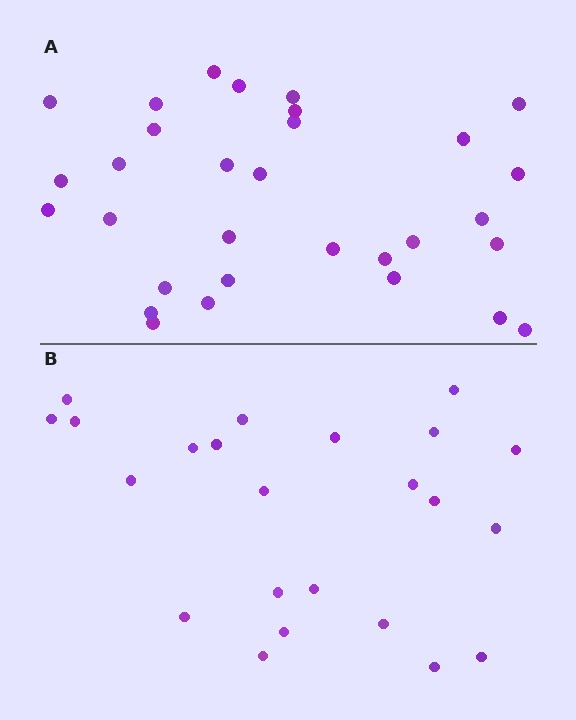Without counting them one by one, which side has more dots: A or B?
Region A (the top region) has more dots.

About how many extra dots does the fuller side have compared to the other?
Region A has roughly 8 or so more dots than region B.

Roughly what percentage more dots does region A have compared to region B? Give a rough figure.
About 35% more.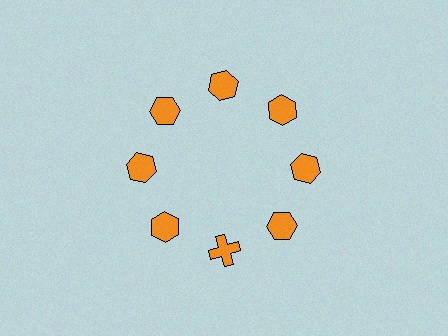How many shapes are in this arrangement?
There are 8 shapes arranged in a ring pattern.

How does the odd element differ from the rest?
It has a different shape: cross instead of hexagon.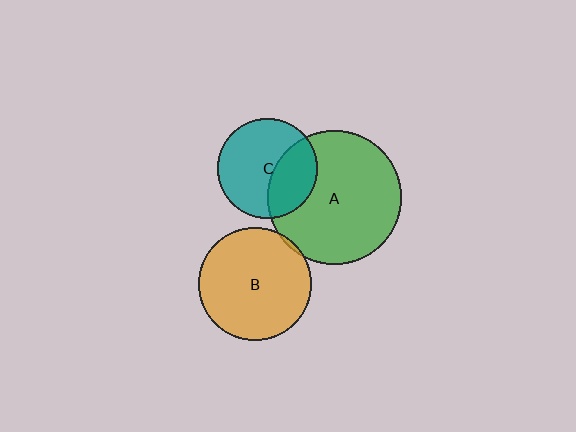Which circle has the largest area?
Circle A (green).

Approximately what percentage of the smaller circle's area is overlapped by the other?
Approximately 35%.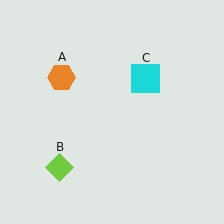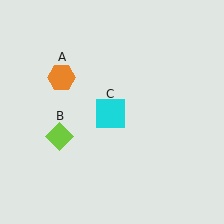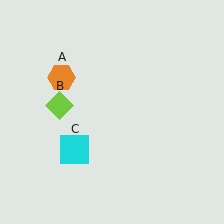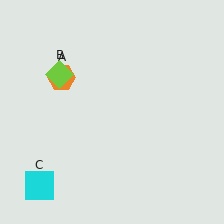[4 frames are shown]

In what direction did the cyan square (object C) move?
The cyan square (object C) moved down and to the left.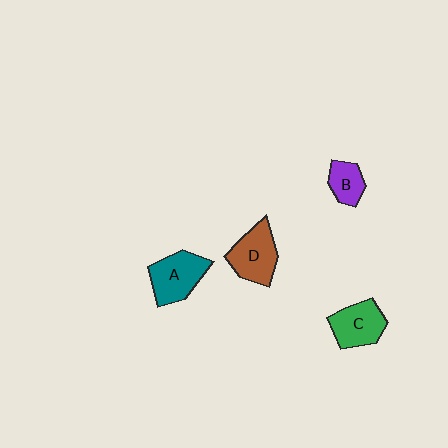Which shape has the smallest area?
Shape B (purple).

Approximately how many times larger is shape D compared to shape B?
Approximately 1.7 times.